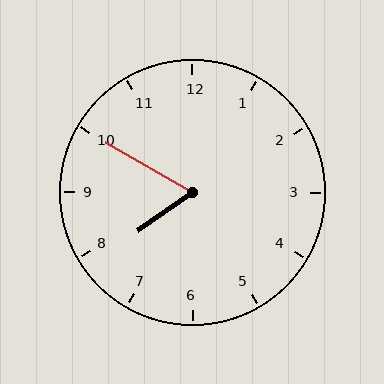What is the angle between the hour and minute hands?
Approximately 65 degrees.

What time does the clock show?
7:50.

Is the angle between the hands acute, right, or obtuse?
It is acute.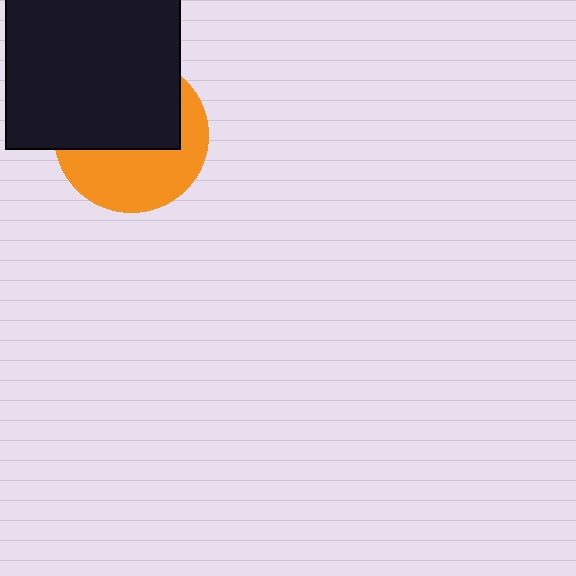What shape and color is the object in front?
The object in front is a black square.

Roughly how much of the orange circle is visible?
About half of it is visible (roughly 47%).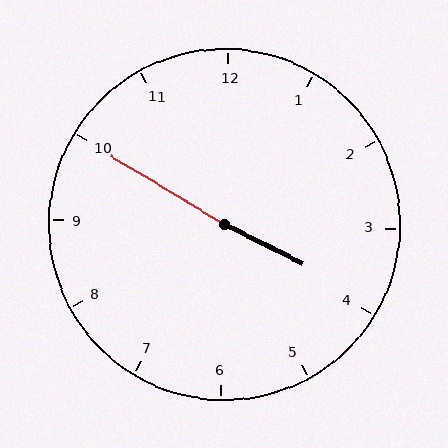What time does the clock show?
3:50.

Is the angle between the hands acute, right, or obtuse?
It is obtuse.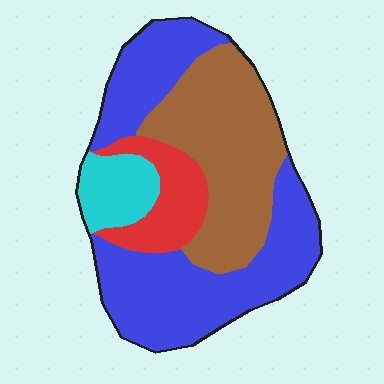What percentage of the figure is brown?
Brown covers 33% of the figure.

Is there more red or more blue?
Blue.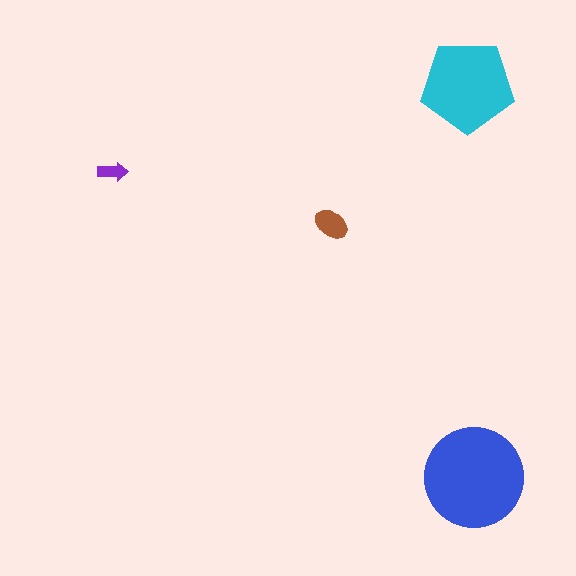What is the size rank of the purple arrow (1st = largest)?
4th.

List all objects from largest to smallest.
The blue circle, the cyan pentagon, the brown ellipse, the purple arrow.